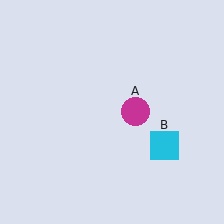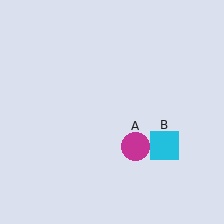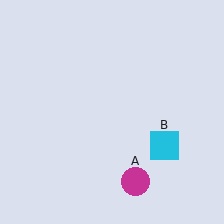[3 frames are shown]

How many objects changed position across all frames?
1 object changed position: magenta circle (object A).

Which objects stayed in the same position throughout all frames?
Cyan square (object B) remained stationary.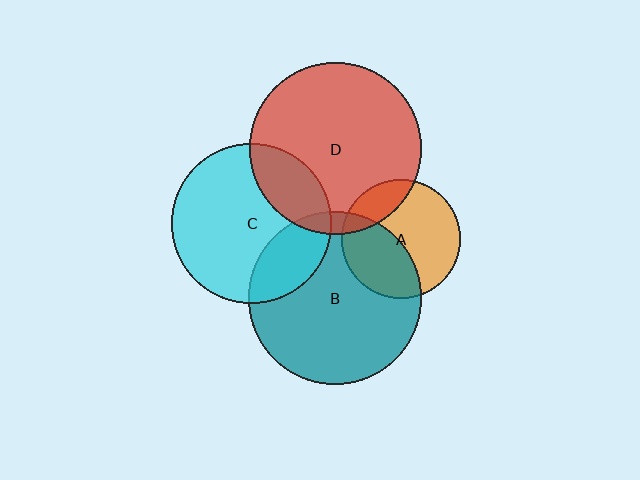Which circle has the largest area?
Circle B (teal).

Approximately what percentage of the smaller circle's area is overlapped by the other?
Approximately 25%.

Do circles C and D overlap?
Yes.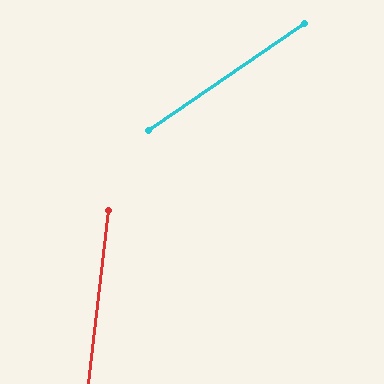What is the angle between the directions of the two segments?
Approximately 49 degrees.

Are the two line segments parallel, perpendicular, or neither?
Neither parallel nor perpendicular — they differ by about 49°.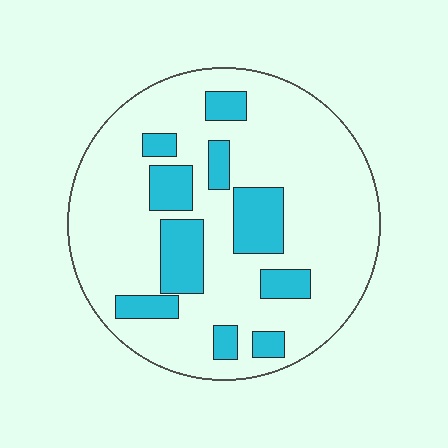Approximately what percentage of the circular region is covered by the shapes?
Approximately 20%.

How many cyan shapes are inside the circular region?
10.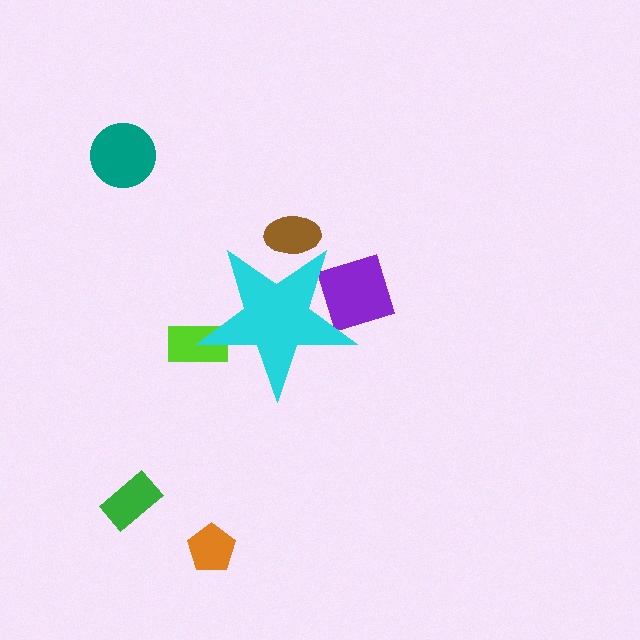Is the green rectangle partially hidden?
No, the green rectangle is fully visible.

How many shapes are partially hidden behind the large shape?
3 shapes are partially hidden.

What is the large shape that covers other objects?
A cyan star.